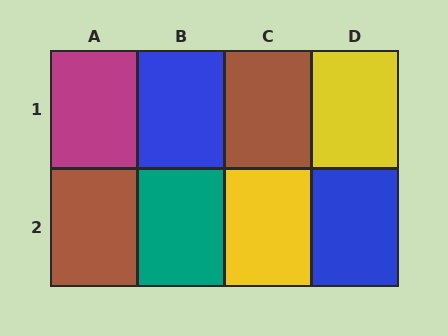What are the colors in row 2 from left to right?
Brown, teal, yellow, blue.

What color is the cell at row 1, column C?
Brown.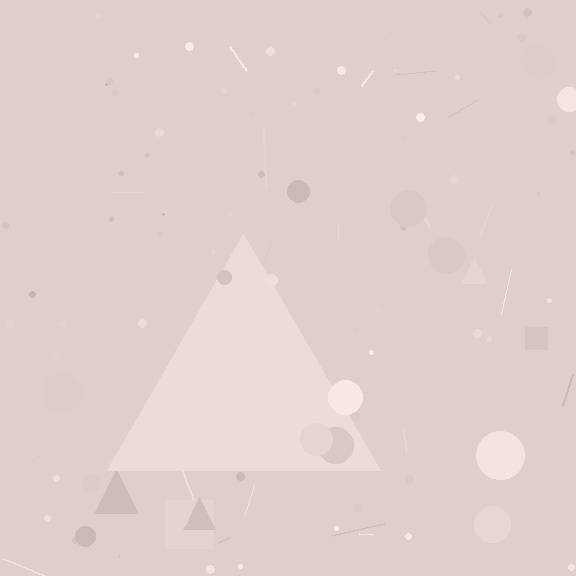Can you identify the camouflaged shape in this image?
The camouflaged shape is a triangle.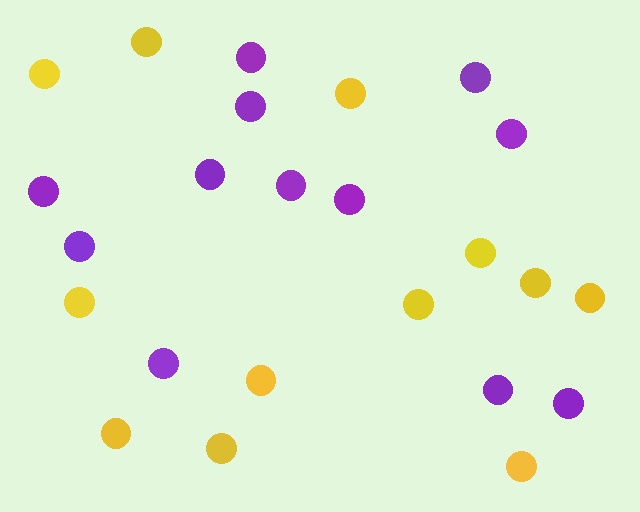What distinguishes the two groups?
There are 2 groups: one group of yellow circles (12) and one group of purple circles (12).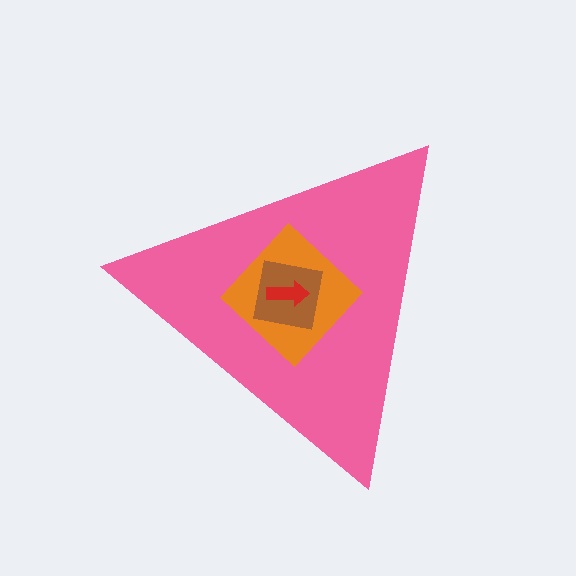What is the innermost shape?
The red arrow.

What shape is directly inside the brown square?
The red arrow.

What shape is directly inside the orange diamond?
The brown square.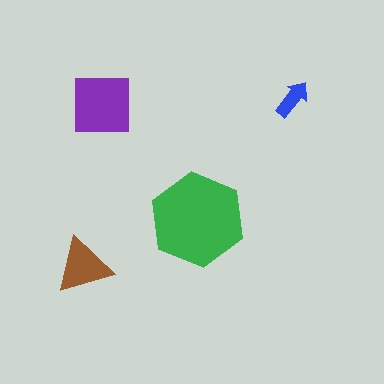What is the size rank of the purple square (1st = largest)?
2nd.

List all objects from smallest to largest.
The blue arrow, the brown triangle, the purple square, the green hexagon.